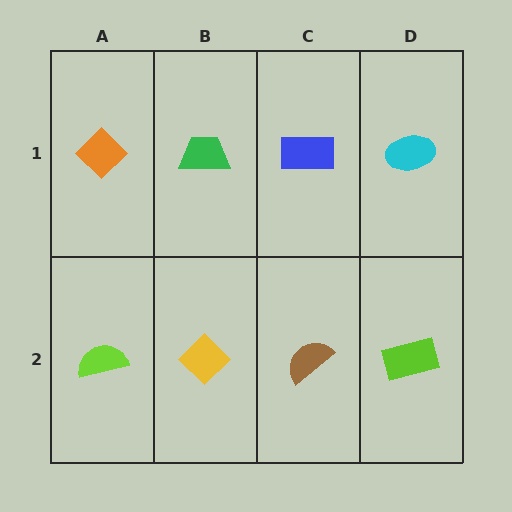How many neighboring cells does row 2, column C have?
3.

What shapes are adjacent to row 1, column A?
A lime semicircle (row 2, column A), a green trapezoid (row 1, column B).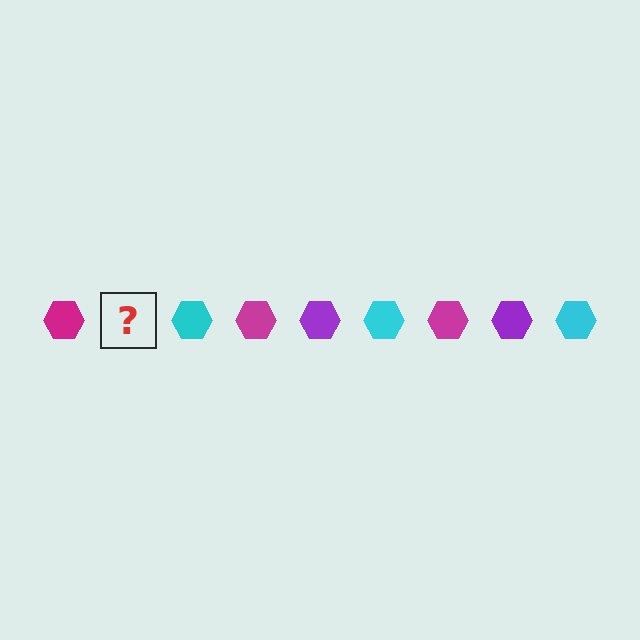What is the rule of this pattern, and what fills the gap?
The rule is that the pattern cycles through magenta, purple, cyan hexagons. The gap should be filled with a purple hexagon.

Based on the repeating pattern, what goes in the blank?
The blank should be a purple hexagon.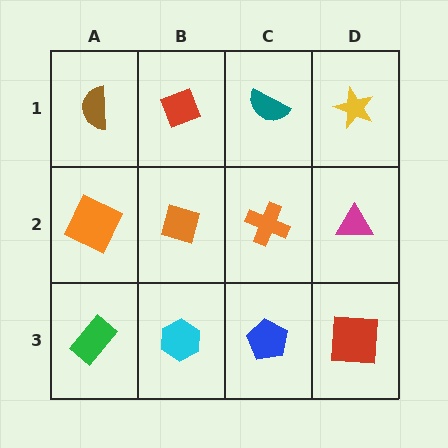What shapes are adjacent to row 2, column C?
A teal semicircle (row 1, column C), a blue pentagon (row 3, column C), an orange diamond (row 2, column B), a magenta triangle (row 2, column D).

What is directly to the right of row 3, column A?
A cyan hexagon.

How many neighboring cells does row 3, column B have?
3.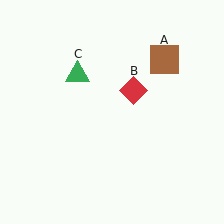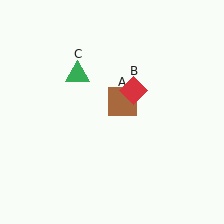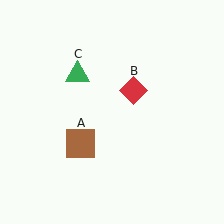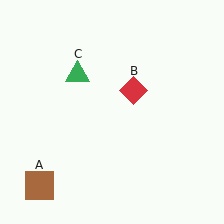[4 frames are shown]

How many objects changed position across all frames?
1 object changed position: brown square (object A).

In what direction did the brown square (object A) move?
The brown square (object A) moved down and to the left.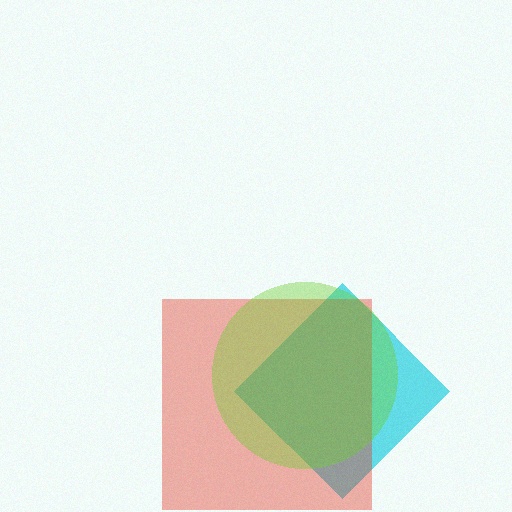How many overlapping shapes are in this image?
There are 3 overlapping shapes in the image.